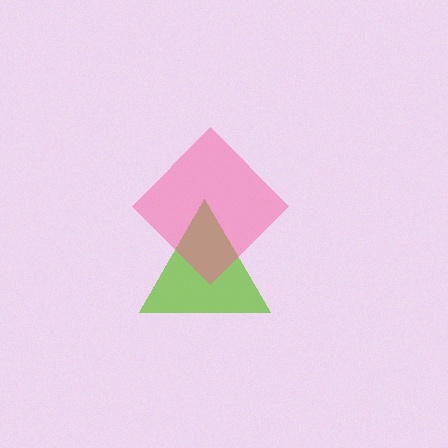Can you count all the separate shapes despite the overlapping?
Yes, there are 2 separate shapes.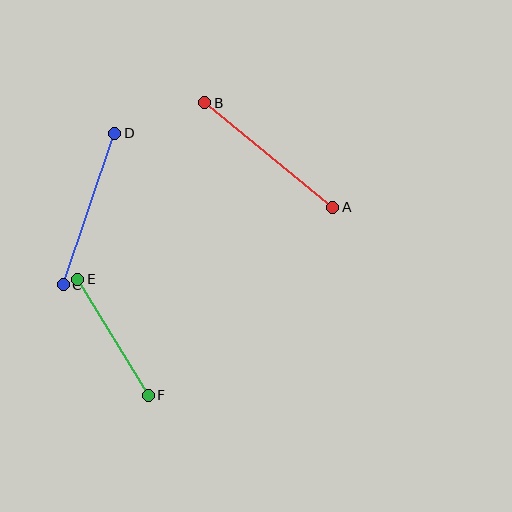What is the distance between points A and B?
The distance is approximately 165 pixels.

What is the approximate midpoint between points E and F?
The midpoint is at approximately (113, 337) pixels.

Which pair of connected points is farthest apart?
Points A and B are farthest apart.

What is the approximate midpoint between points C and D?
The midpoint is at approximately (89, 209) pixels.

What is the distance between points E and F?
The distance is approximately 136 pixels.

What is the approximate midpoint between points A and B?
The midpoint is at approximately (269, 155) pixels.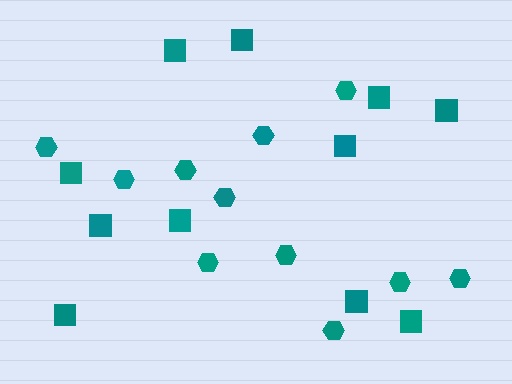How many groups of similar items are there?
There are 2 groups: one group of hexagons (11) and one group of squares (11).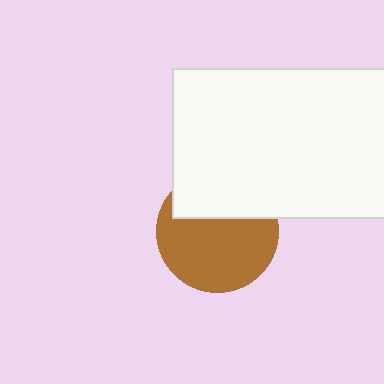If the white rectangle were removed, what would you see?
You would see the complete brown circle.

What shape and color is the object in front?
The object in front is a white rectangle.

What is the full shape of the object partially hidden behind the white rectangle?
The partially hidden object is a brown circle.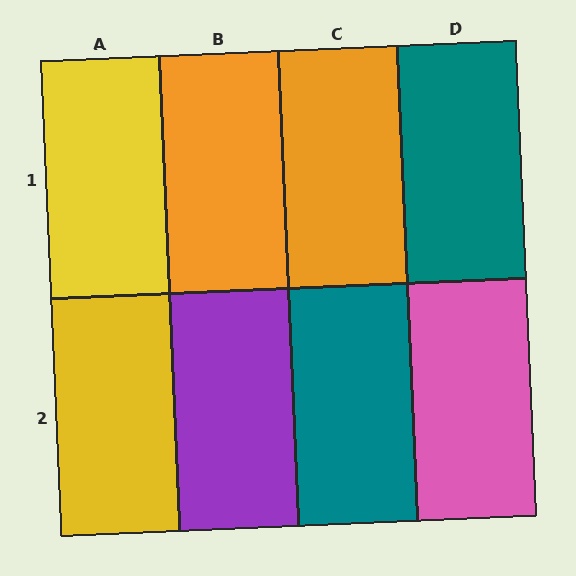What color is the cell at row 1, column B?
Orange.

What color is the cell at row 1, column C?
Orange.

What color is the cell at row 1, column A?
Yellow.